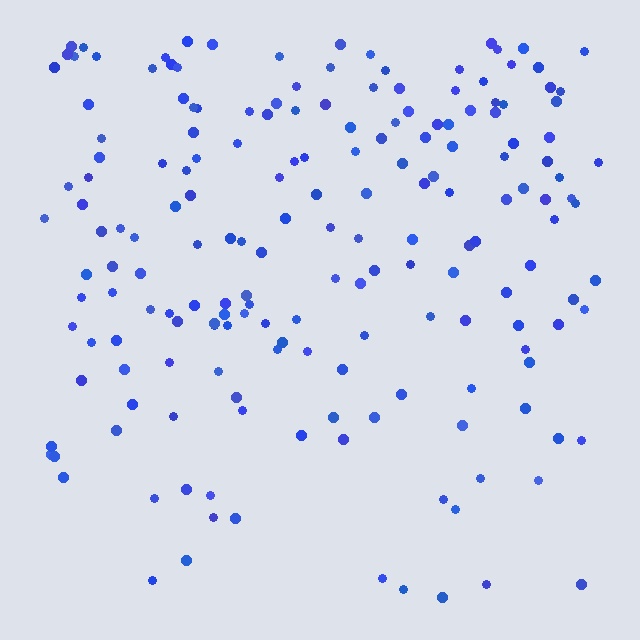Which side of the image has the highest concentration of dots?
The top.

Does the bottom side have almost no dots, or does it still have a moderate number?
Still a moderate number, just noticeably fewer than the top.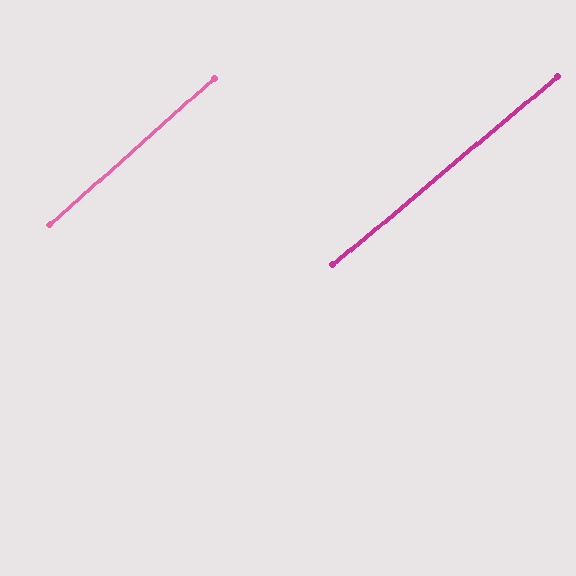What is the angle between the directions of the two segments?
Approximately 2 degrees.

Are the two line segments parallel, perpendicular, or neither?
Parallel — their directions differ by only 1.8°.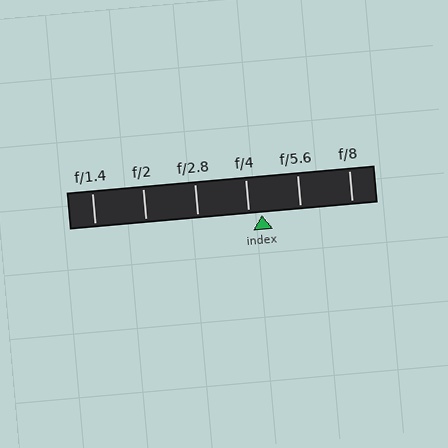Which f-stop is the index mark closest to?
The index mark is closest to f/4.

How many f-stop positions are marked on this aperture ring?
There are 6 f-stop positions marked.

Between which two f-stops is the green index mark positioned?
The index mark is between f/4 and f/5.6.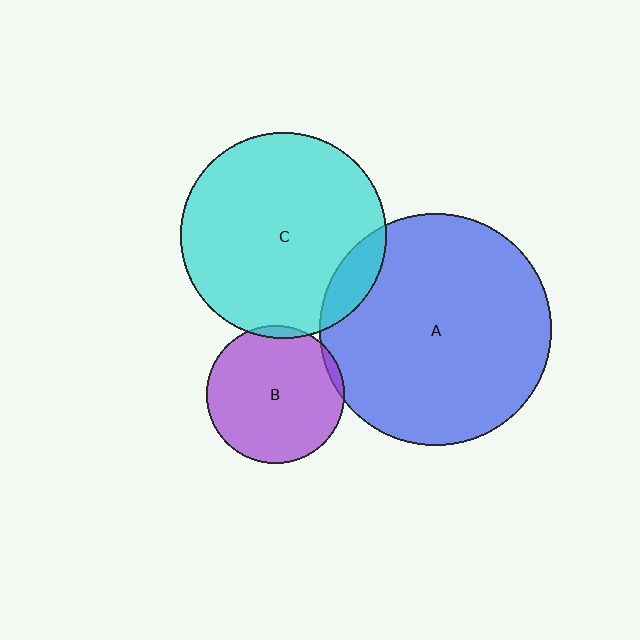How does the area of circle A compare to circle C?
Approximately 1.3 times.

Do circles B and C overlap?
Yes.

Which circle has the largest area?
Circle A (blue).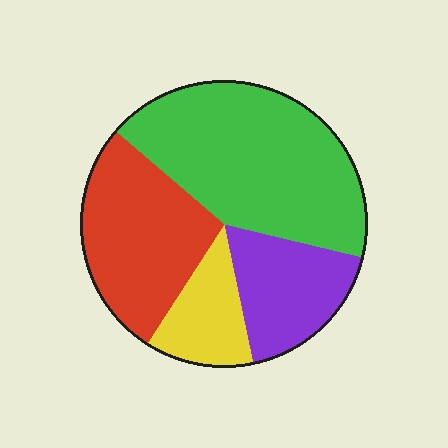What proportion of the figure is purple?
Purple covers roughly 20% of the figure.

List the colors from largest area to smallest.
From largest to smallest: green, red, purple, yellow.